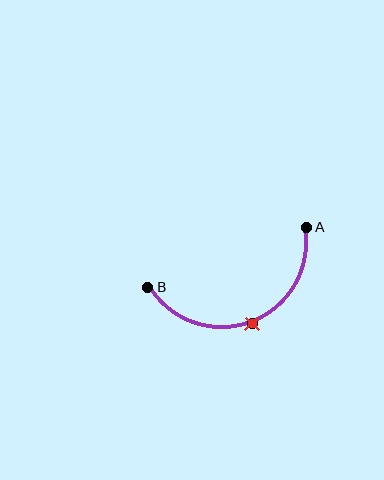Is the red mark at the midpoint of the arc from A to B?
Yes. The red mark lies on the arc at equal arc-length from both A and B — it is the arc midpoint.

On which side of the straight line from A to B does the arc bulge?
The arc bulges below the straight line connecting A and B.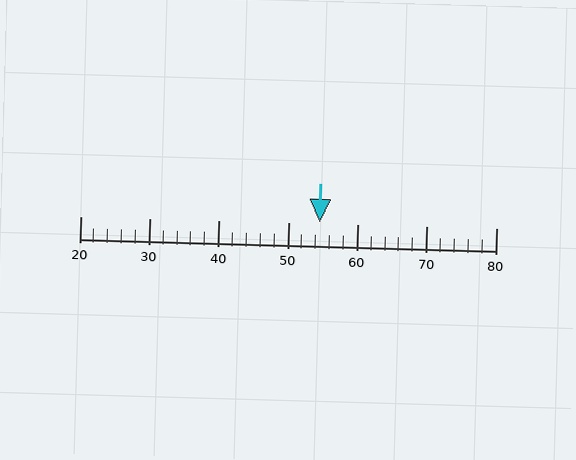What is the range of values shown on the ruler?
The ruler shows values from 20 to 80.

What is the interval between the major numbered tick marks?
The major tick marks are spaced 10 units apart.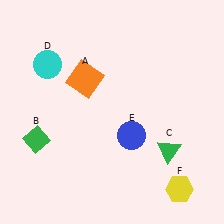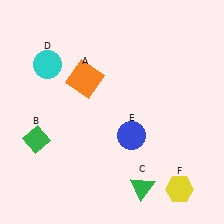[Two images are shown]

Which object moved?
The green triangle (C) moved down.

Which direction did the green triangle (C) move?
The green triangle (C) moved down.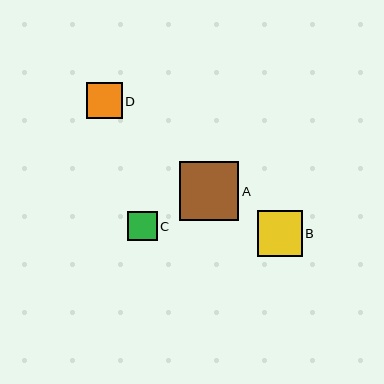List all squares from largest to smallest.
From largest to smallest: A, B, D, C.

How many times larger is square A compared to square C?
Square A is approximately 2.0 times the size of square C.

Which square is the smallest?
Square C is the smallest with a size of approximately 30 pixels.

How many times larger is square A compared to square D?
Square A is approximately 1.6 times the size of square D.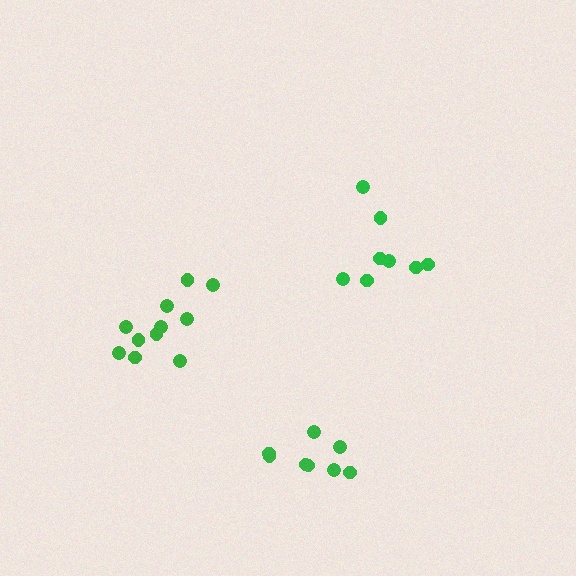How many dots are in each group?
Group 1: 8 dots, Group 2: 8 dots, Group 3: 11 dots (27 total).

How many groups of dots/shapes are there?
There are 3 groups.